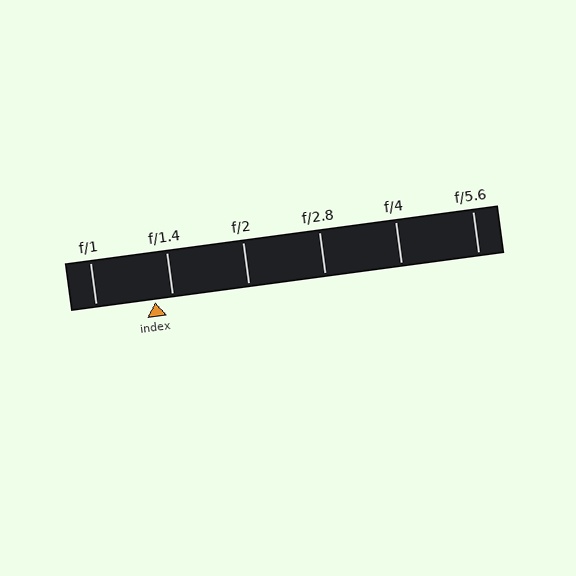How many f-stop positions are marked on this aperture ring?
There are 6 f-stop positions marked.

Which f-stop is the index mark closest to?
The index mark is closest to f/1.4.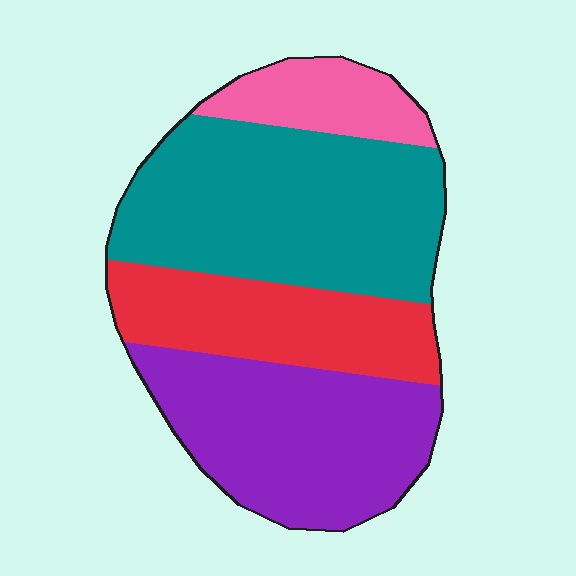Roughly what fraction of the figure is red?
Red takes up about one fifth (1/5) of the figure.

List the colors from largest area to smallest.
From largest to smallest: teal, purple, red, pink.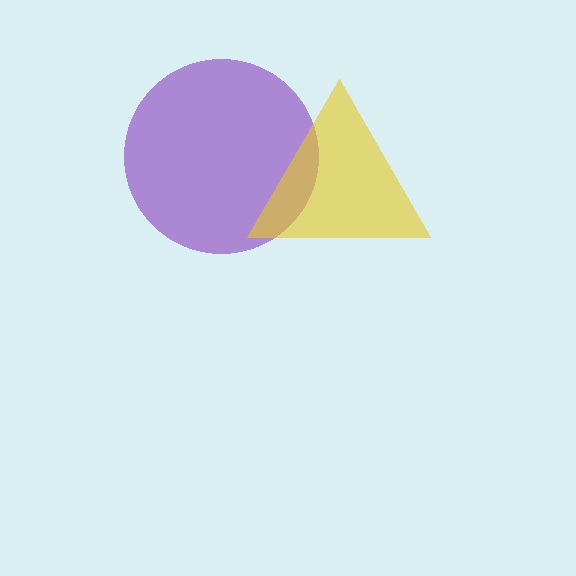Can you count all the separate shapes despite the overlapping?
Yes, there are 2 separate shapes.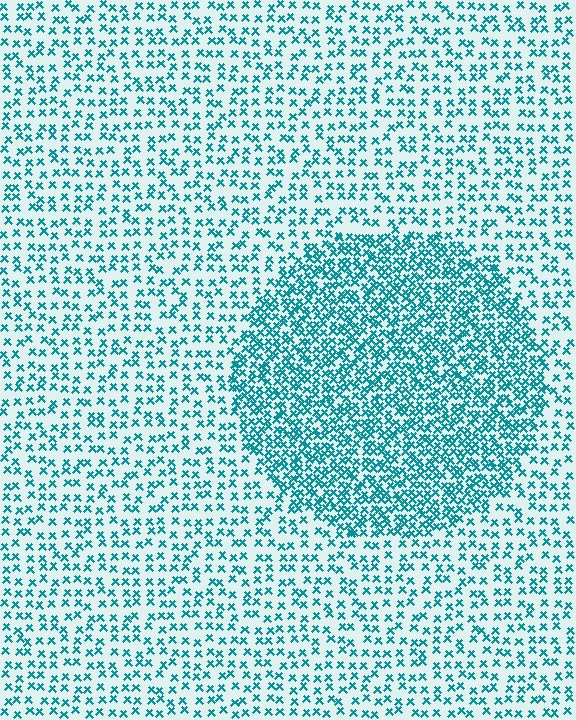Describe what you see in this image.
The image contains small teal elements arranged at two different densities. A circle-shaped region is visible where the elements are more densely packed than the surrounding area.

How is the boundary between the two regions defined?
The boundary is defined by a change in element density (approximately 2.2x ratio). All elements are the same color, size, and shape.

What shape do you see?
I see a circle.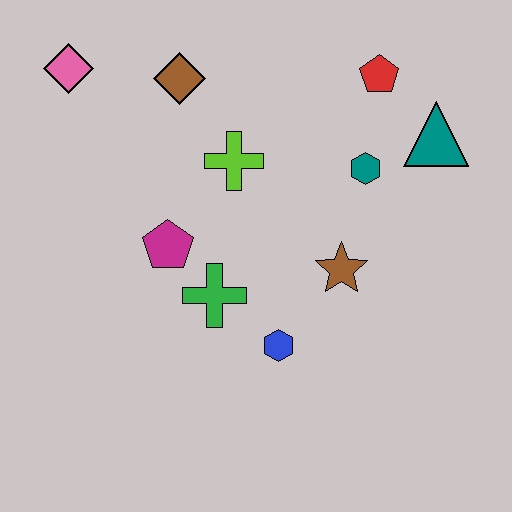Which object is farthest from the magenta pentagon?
The teal triangle is farthest from the magenta pentagon.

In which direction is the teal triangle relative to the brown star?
The teal triangle is above the brown star.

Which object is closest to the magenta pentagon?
The green cross is closest to the magenta pentagon.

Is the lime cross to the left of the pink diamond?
No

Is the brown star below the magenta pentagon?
Yes